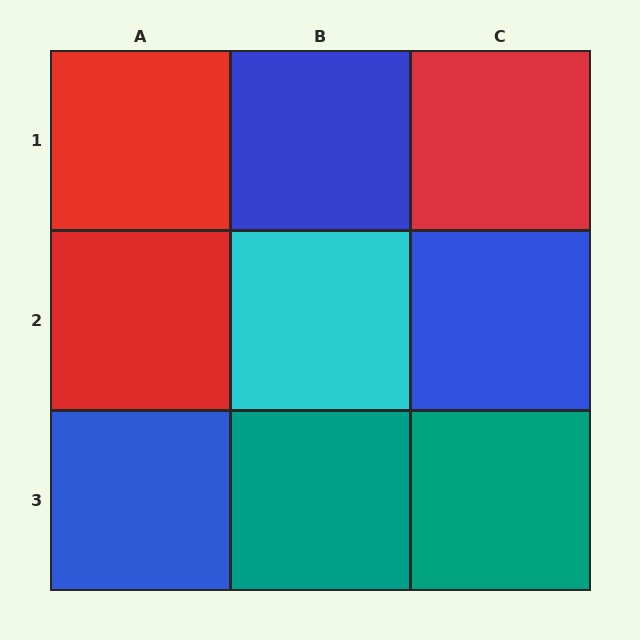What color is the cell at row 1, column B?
Blue.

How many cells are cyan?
1 cell is cyan.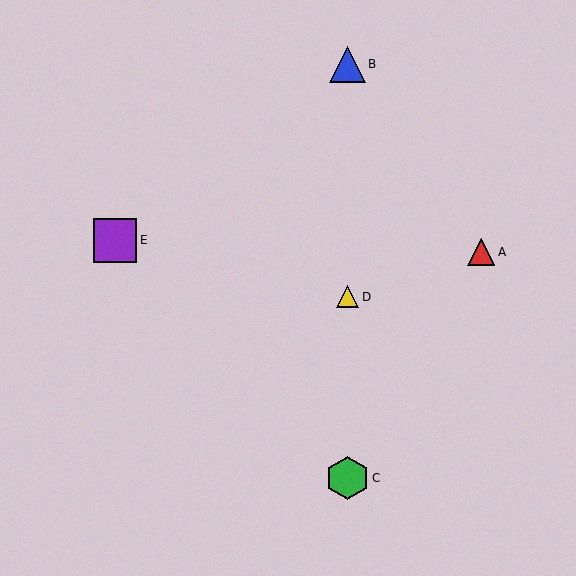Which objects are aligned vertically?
Objects B, C, D are aligned vertically.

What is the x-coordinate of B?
Object B is at x≈348.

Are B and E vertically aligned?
No, B is at x≈348 and E is at x≈115.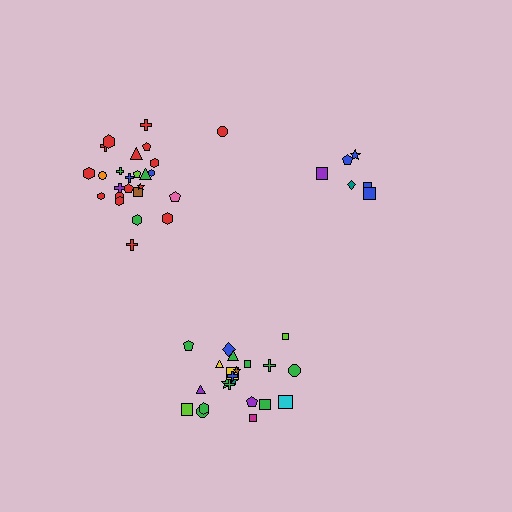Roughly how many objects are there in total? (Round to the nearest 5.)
Roughly 55 objects in total.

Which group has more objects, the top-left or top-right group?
The top-left group.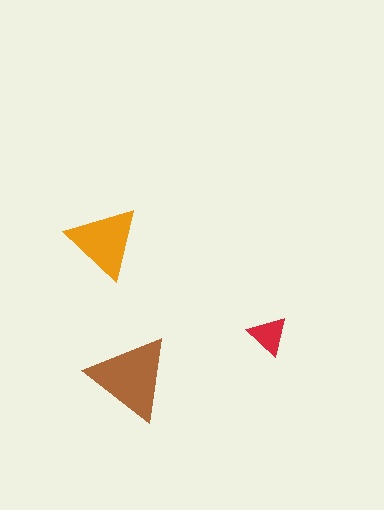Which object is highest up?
The orange triangle is topmost.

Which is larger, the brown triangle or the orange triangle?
The brown one.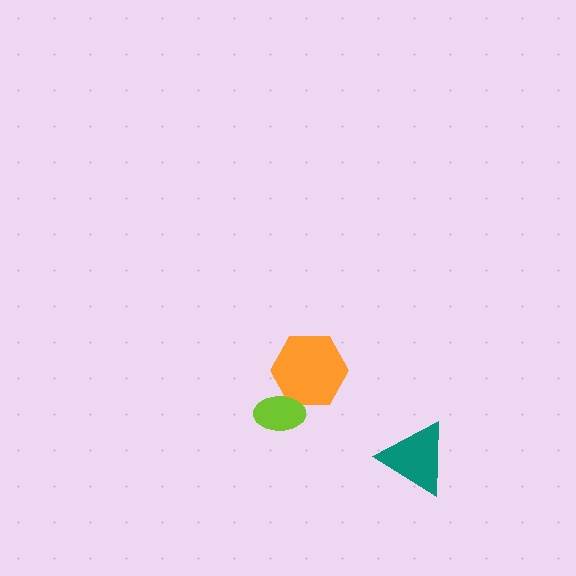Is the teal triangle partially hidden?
No, no other shape covers it.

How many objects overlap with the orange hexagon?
1 object overlaps with the orange hexagon.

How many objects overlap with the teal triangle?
0 objects overlap with the teal triangle.